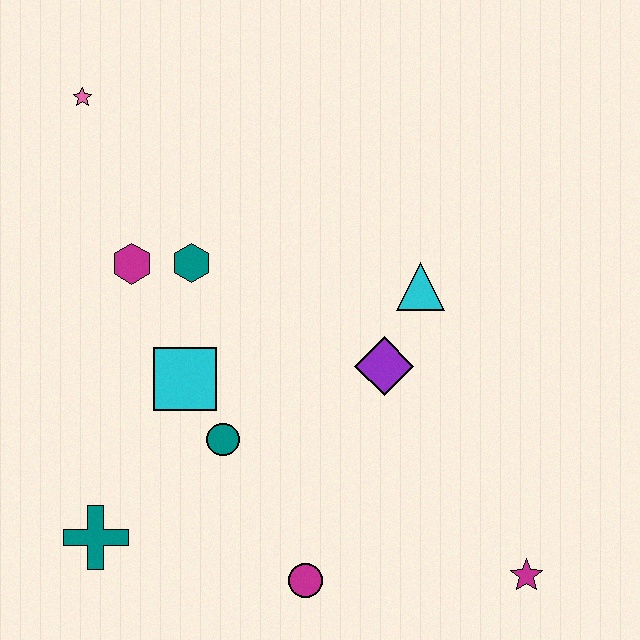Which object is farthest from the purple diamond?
The pink star is farthest from the purple diamond.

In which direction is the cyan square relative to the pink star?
The cyan square is below the pink star.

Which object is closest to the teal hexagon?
The magenta hexagon is closest to the teal hexagon.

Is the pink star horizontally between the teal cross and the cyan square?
No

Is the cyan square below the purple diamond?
Yes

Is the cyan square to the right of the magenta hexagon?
Yes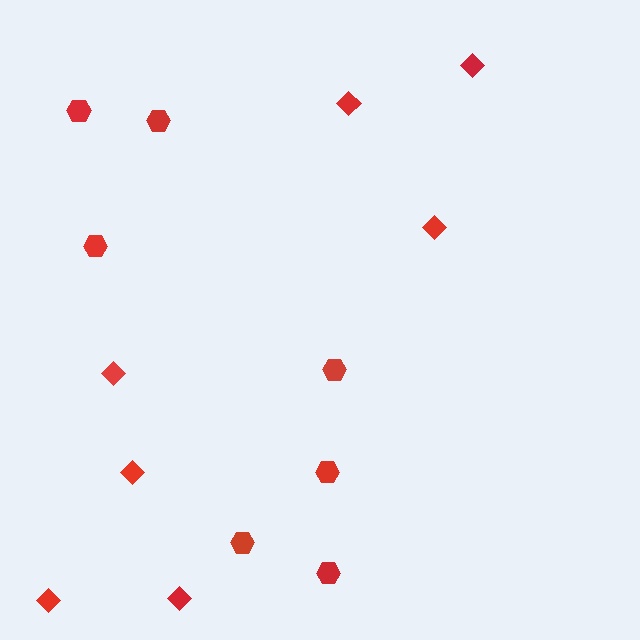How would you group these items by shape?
There are 2 groups: one group of diamonds (7) and one group of hexagons (7).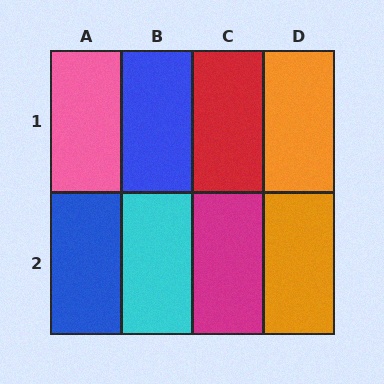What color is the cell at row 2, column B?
Cyan.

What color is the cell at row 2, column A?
Blue.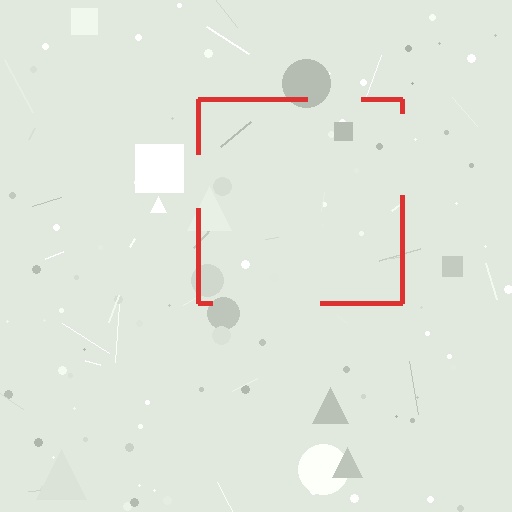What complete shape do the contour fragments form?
The contour fragments form a square.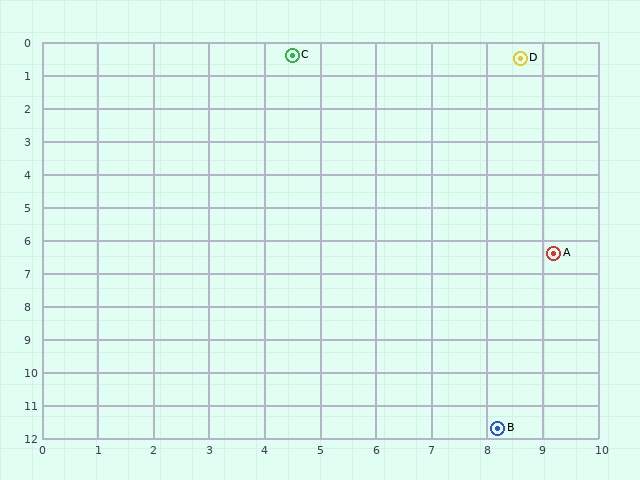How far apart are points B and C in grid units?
Points B and C are about 11.9 grid units apart.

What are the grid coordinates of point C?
Point C is at approximately (4.5, 0.4).